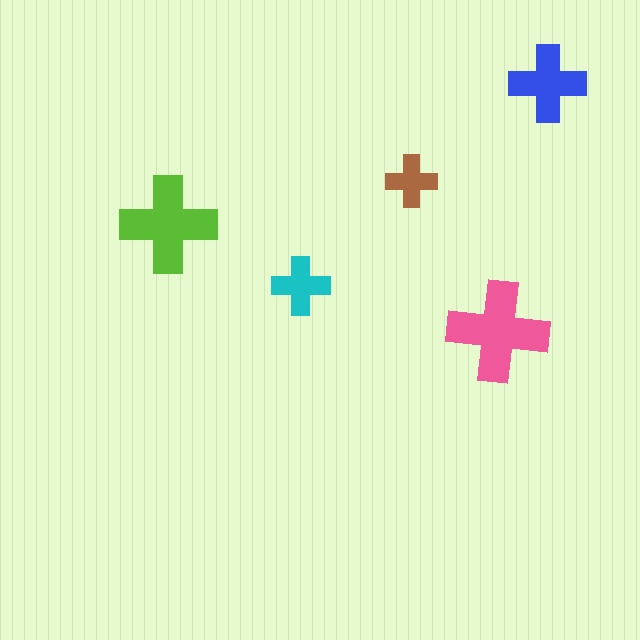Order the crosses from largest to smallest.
the pink one, the lime one, the blue one, the cyan one, the brown one.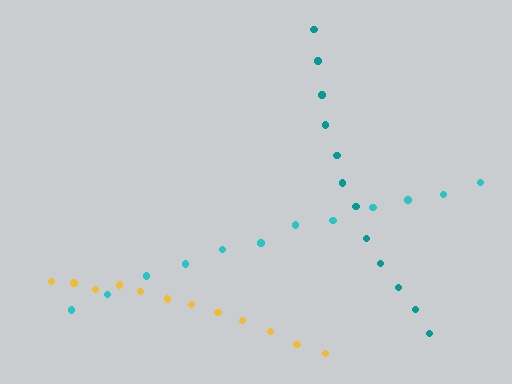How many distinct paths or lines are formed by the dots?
There are 3 distinct paths.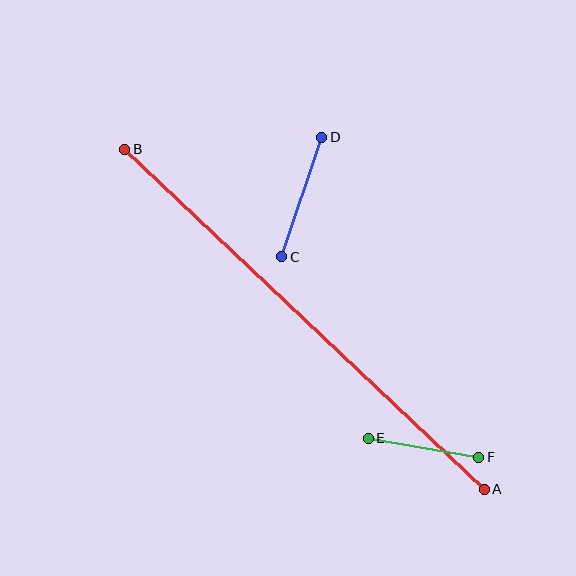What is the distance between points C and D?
The distance is approximately 126 pixels.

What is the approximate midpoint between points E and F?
The midpoint is at approximately (424, 448) pixels.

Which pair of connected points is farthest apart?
Points A and B are farthest apart.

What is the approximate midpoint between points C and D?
The midpoint is at approximately (302, 197) pixels.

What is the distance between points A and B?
The distance is approximately 495 pixels.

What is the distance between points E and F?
The distance is approximately 112 pixels.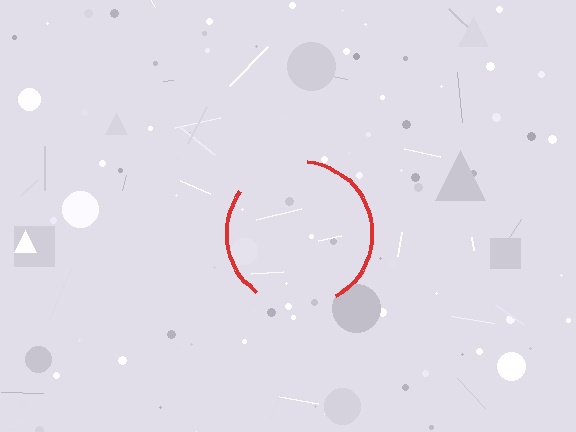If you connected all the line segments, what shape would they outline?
They would outline a circle.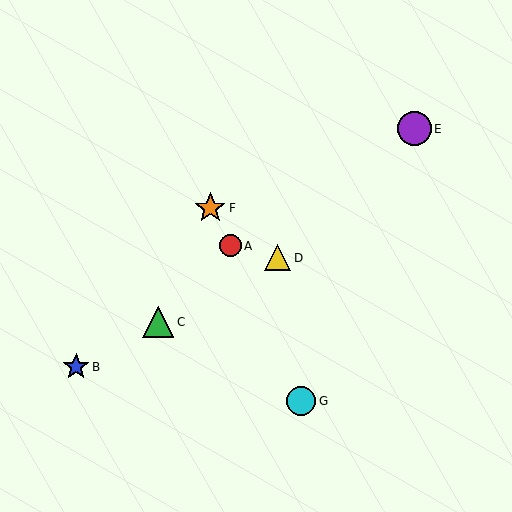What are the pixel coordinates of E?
Object E is at (414, 129).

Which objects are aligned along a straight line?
Objects B, C, D are aligned along a straight line.